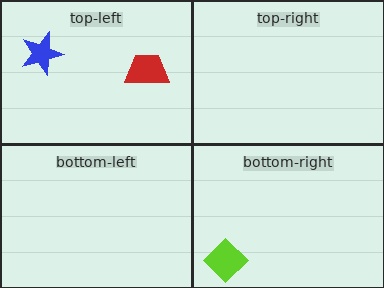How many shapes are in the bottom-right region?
1.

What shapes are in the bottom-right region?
The lime diamond.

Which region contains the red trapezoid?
The top-left region.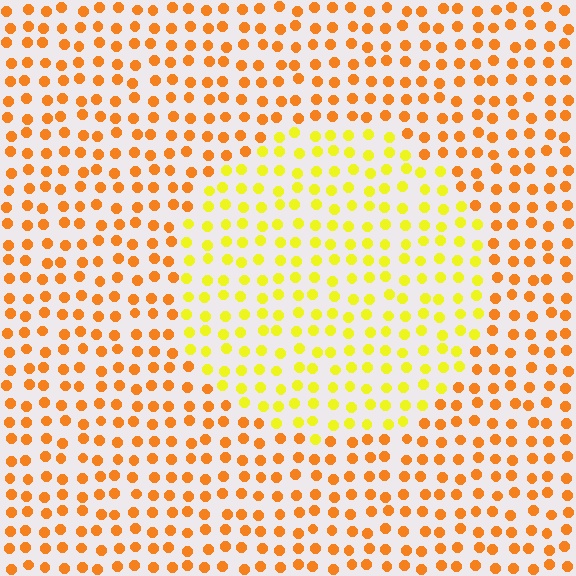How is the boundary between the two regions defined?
The boundary is defined purely by a slight shift in hue (about 35 degrees). Spacing, size, and orientation are identical on both sides.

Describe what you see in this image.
The image is filled with small orange elements in a uniform arrangement. A circle-shaped region is visible where the elements are tinted to a slightly different hue, forming a subtle color boundary.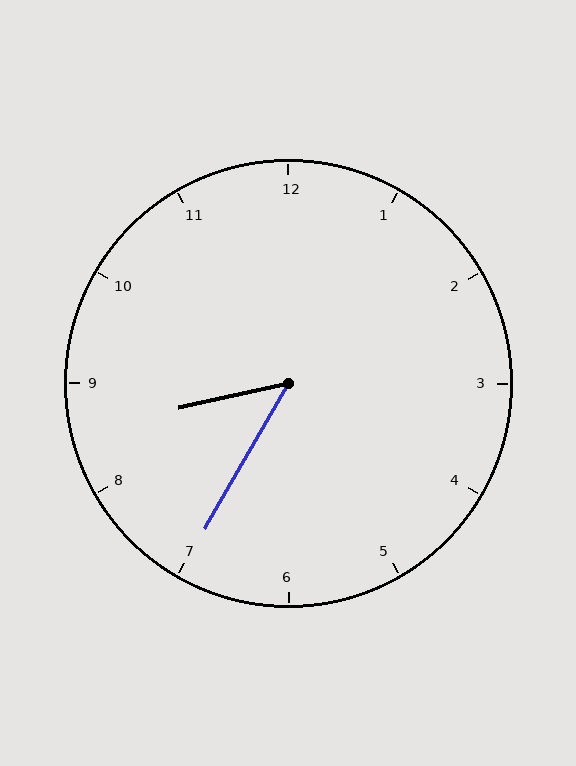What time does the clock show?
8:35.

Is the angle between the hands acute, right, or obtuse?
It is acute.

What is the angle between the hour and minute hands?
Approximately 48 degrees.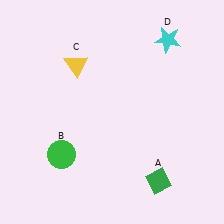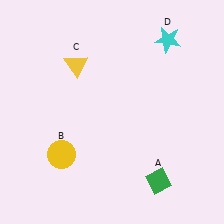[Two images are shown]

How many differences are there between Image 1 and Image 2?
There is 1 difference between the two images.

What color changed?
The circle (B) changed from green in Image 1 to yellow in Image 2.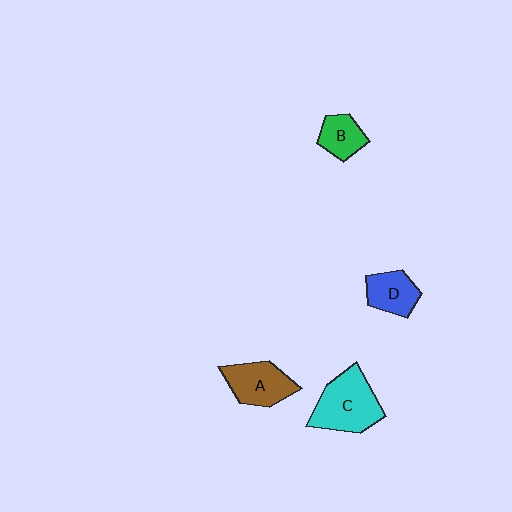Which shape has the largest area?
Shape C (cyan).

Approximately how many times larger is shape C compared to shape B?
Approximately 2.0 times.